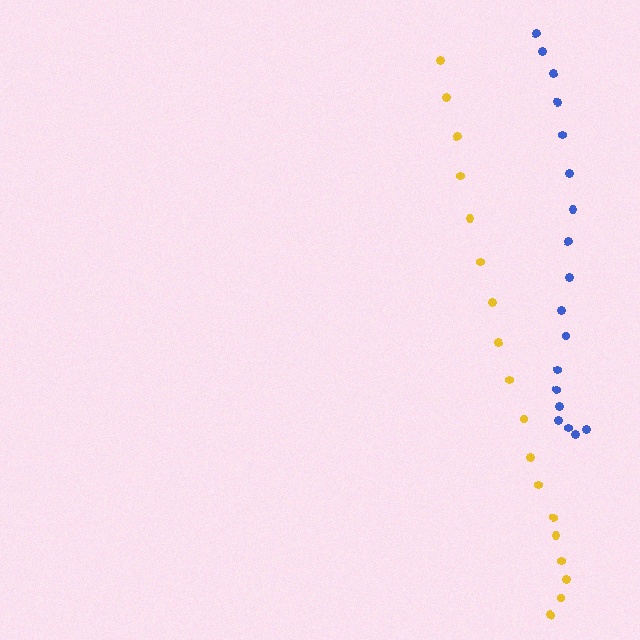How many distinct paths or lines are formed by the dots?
There are 2 distinct paths.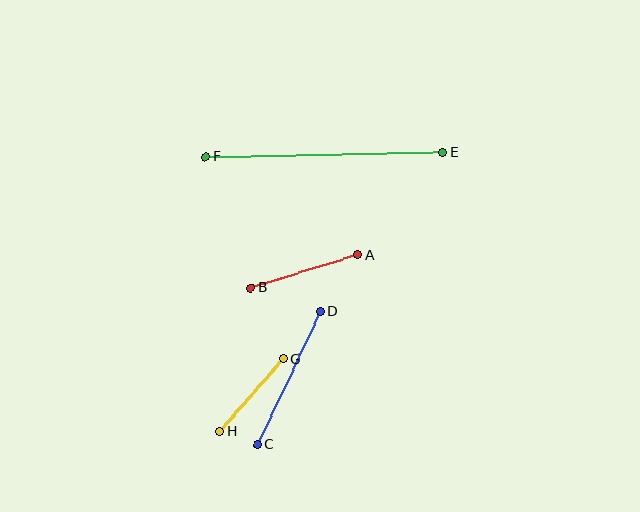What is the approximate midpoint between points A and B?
The midpoint is at approximately (304, 271) pixels.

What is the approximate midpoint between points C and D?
The midpoint is at approximately (289, 378) pixels.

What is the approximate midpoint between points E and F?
The midpoint is at approximately (324, 155) pixels.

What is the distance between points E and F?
The distance is approximately 237 pixels.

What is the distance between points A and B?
The distance is approximately 112 pixels.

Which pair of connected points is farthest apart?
Points E and F are farthest apart.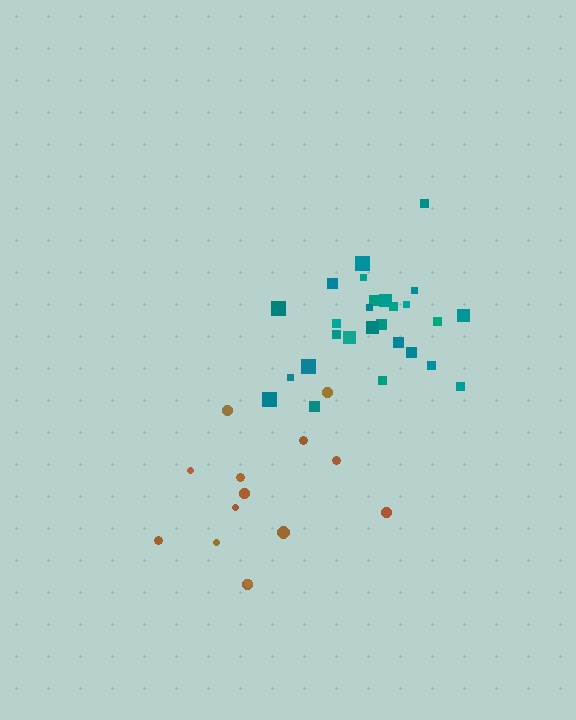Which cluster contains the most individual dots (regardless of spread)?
Teal (28).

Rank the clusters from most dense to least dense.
teal, brown.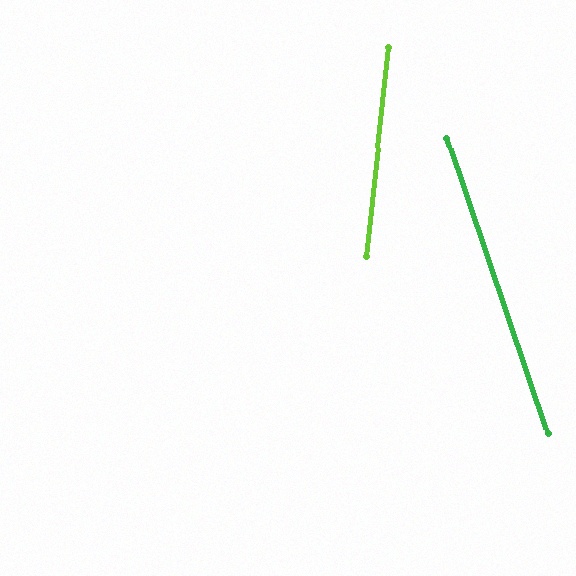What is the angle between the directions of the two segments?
Approximately 25 degrees.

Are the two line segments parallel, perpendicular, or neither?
Neither parallel nor perpendicular — they differ by about 25°.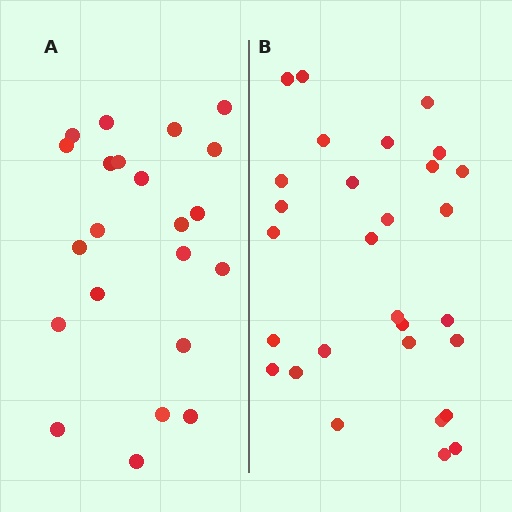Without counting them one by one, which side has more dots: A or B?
Region B (the right region) has more dots.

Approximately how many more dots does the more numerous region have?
Region B has roughly 8 or so more dots than region A.